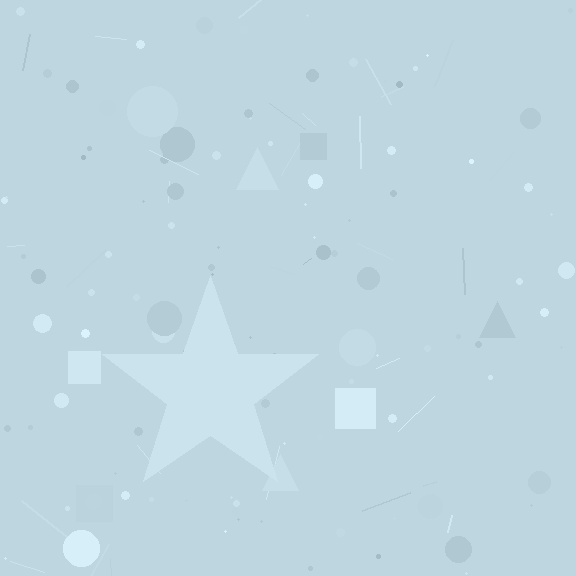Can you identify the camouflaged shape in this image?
The camouflaged shape is a star.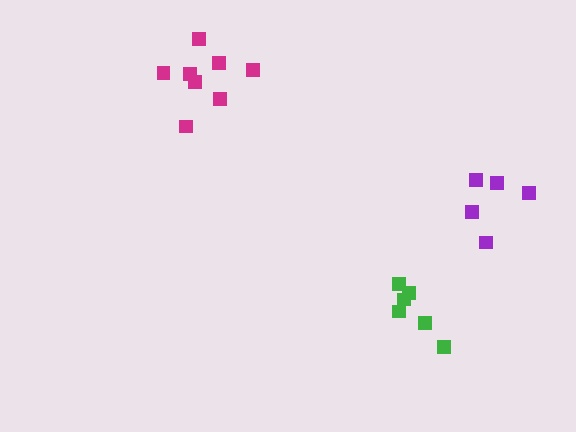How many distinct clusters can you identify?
There are 3 distinct clusters.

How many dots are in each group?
Group 1: 6 dots, Group 2: 8 dots, Group 3: 5 dots (19 total).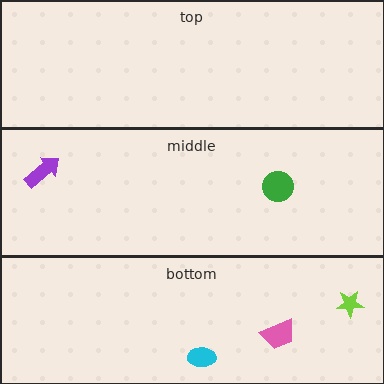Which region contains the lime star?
The bottom region.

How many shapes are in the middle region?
2.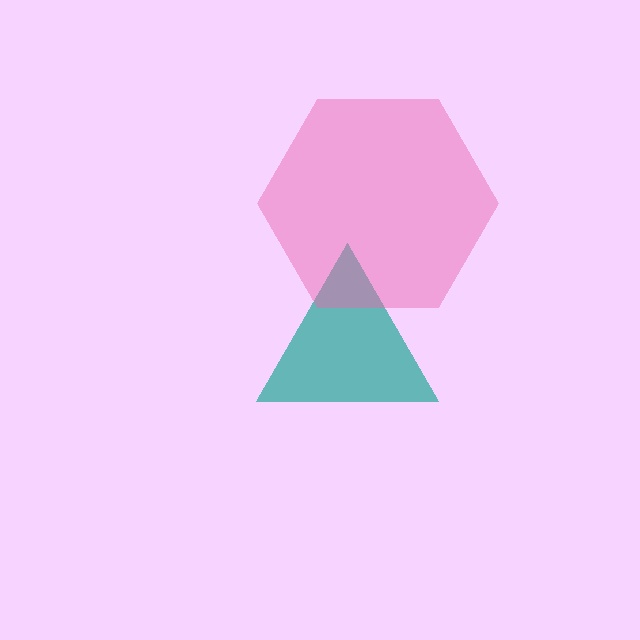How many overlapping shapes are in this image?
There are 2 overlapping shapes in the image.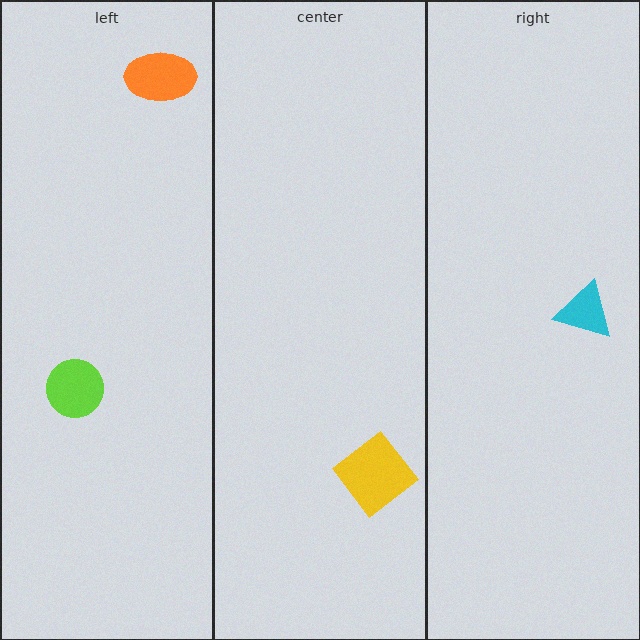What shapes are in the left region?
The orange ellipse, the lime circle.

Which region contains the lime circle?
The left region.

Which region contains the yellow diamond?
The center region.